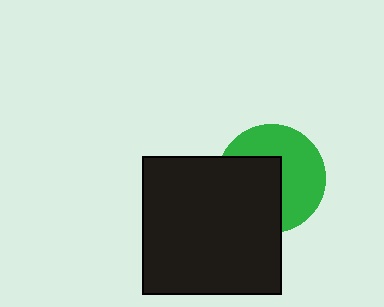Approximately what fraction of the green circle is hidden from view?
Roughly 46% of the green circle is hidden behind the black square.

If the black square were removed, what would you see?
You would see the complete green circle.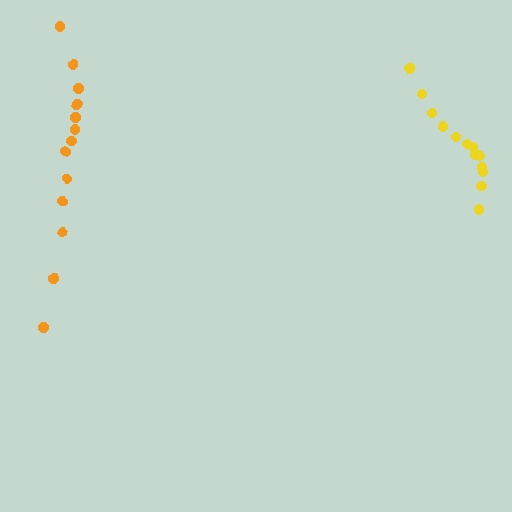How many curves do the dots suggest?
There are 2 distinct paths.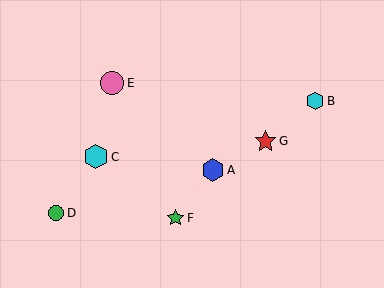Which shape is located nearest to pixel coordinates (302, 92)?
The cyan hexagon (labeled B) at (315, 101) is nearest to that location.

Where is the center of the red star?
The center of the red star is at (265, 141).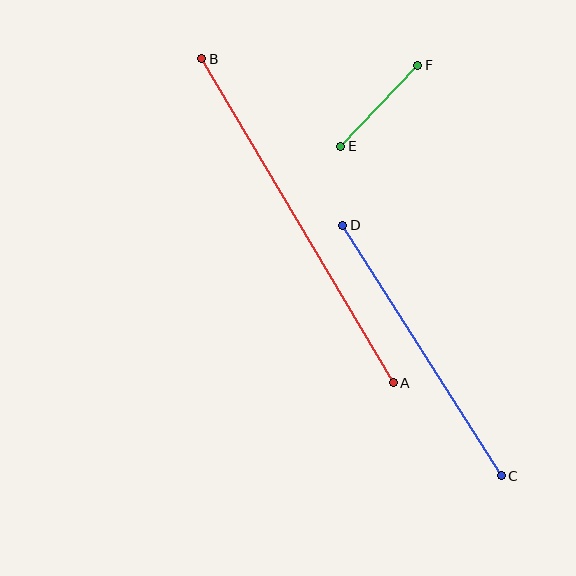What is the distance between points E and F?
The distance is approximately 112 pixels.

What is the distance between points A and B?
The distance is approximately 376 pixels.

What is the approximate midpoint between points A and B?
The midpoint is at approximately (298, 221) pixels.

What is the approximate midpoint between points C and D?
The midpoint is at approximately (422, 351) pixels.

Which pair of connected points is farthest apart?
Points A and B are farthest apart.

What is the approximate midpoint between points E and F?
The midpoint is at approximately (379, 106) pixels.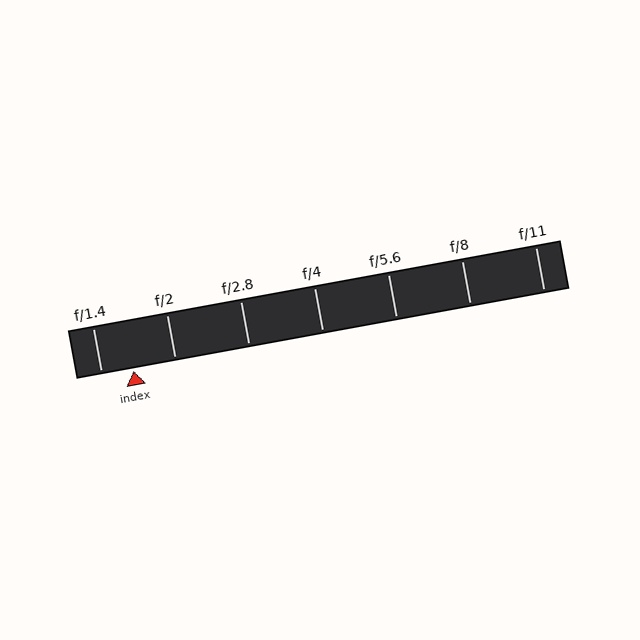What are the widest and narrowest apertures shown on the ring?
The widest aperture shown is f/1.4 and the narrowest is f/11.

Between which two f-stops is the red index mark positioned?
The index mark is between f/1.4 and f/2.